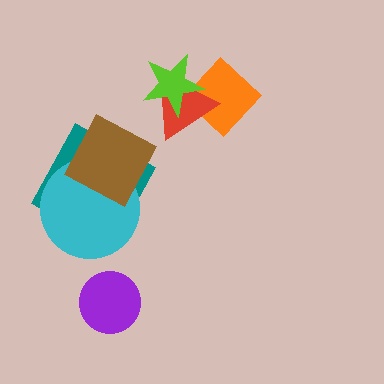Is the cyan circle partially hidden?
Yes, it is partially covered by another shape.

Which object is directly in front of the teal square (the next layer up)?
The cyan circle is directly in front of the teal square.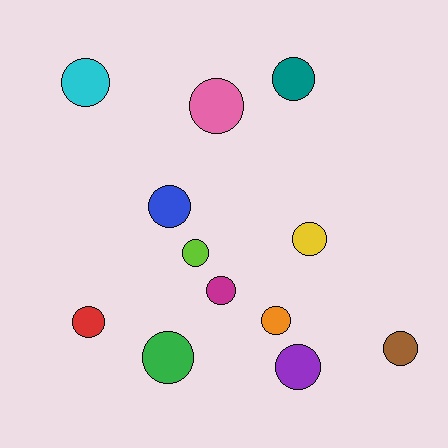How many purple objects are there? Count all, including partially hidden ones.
There is 1 purple object.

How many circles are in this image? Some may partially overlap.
There are 12 circles.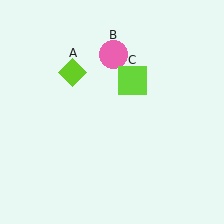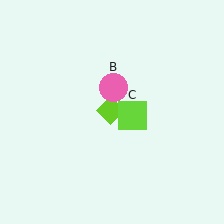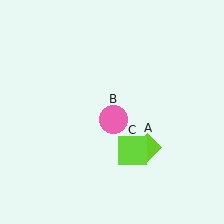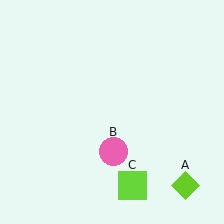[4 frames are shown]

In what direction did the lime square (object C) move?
The lime square (object C) moved down.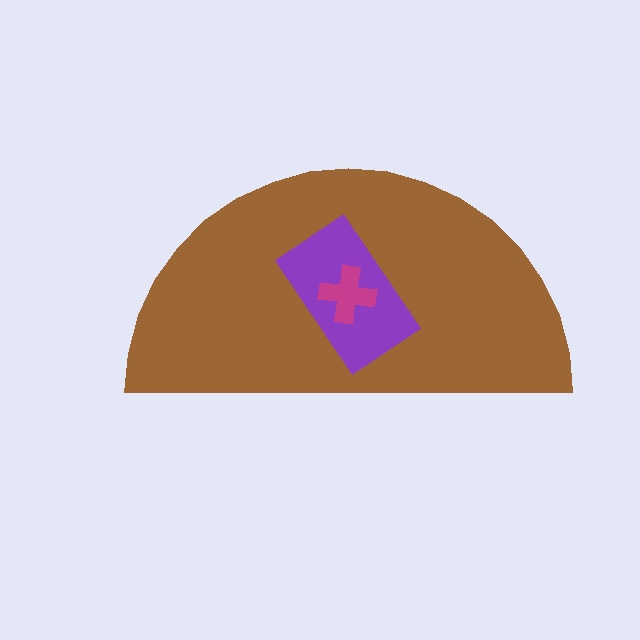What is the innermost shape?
The magenta cross.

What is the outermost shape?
The brown semicircle.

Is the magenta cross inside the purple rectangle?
Yes.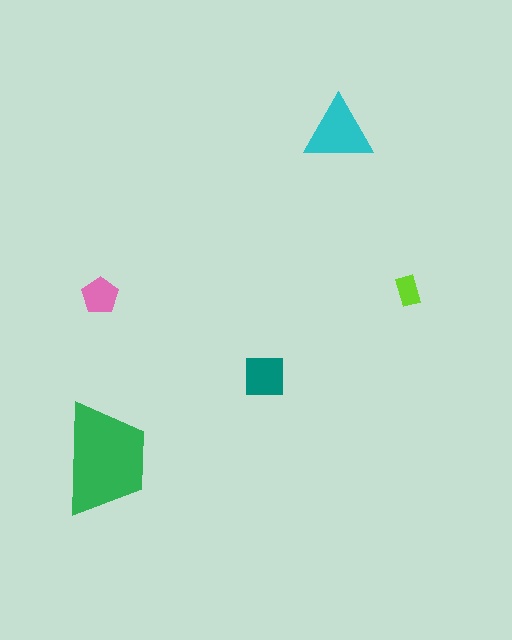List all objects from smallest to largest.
The lime rectangle, the pink pentagon, the teal square, the cyan triangle, the green trapezoid.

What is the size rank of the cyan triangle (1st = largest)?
2nd.